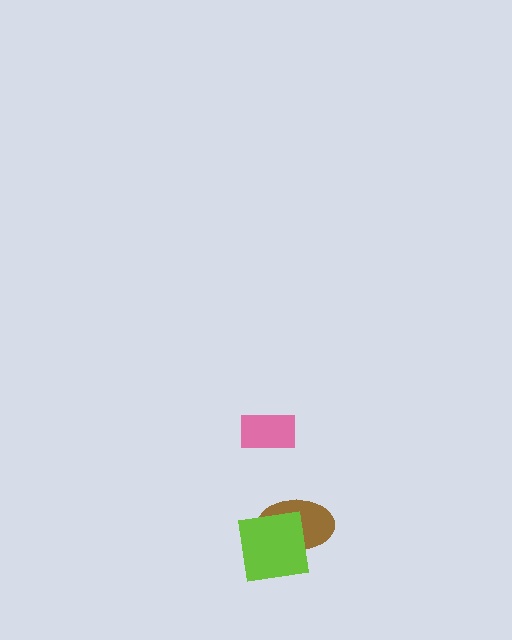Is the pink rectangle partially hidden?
No, no other shape covers it.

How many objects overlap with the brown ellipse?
1 object overlaps with the brown ellipse.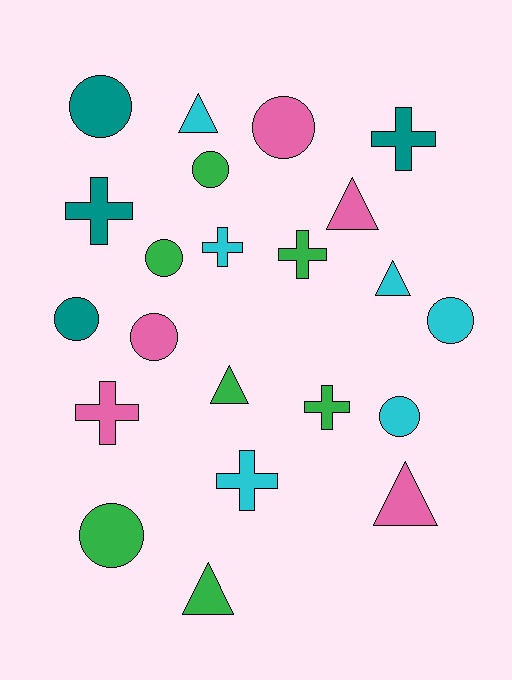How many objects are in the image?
There are 22 objects.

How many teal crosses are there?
There are 2 teal crosses.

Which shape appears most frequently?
Circle, with 9 objects.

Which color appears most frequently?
Green, with 7 objects.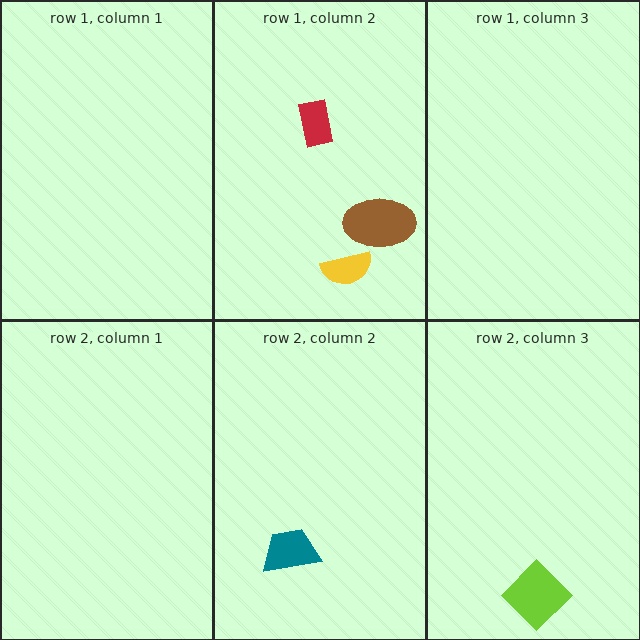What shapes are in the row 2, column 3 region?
The lime diamond.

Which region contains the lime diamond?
The row 2, column 3 region.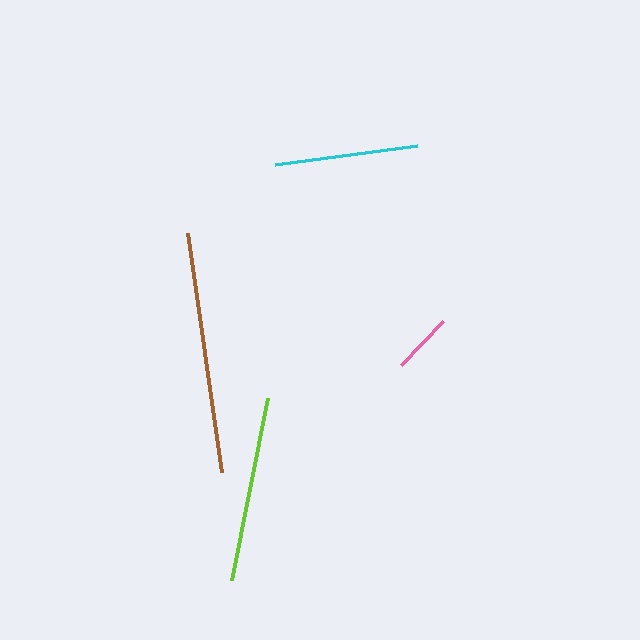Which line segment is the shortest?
The pink line is the shortest at approximately 61 pixels.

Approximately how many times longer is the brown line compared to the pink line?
The brown line is approximately 4.0 times the length of the pink line.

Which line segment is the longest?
The brown line is the longest at approximately 241 pixels.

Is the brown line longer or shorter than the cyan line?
The brown line is longer than the cyan line.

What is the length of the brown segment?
The brown segment is approximately 241 pixels long.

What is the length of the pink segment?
The pink segment is approximately 61 pixels long.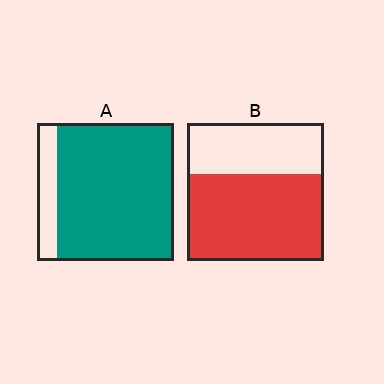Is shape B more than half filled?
Yes.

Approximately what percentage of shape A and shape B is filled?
A is approximately 85% and B is approximately 65%.